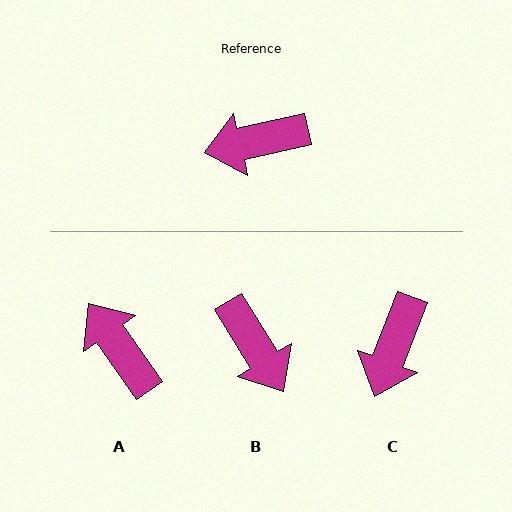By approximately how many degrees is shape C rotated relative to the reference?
Approximately 56 degrees counter-clockwise.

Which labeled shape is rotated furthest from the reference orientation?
B, about 109 degrees away.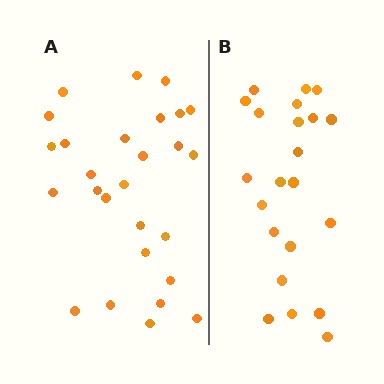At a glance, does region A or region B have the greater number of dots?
Region A (the left region) has more dots.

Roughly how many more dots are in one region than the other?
Region A has about 5 more dots than region B.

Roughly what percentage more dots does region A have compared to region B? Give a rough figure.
About 25% more.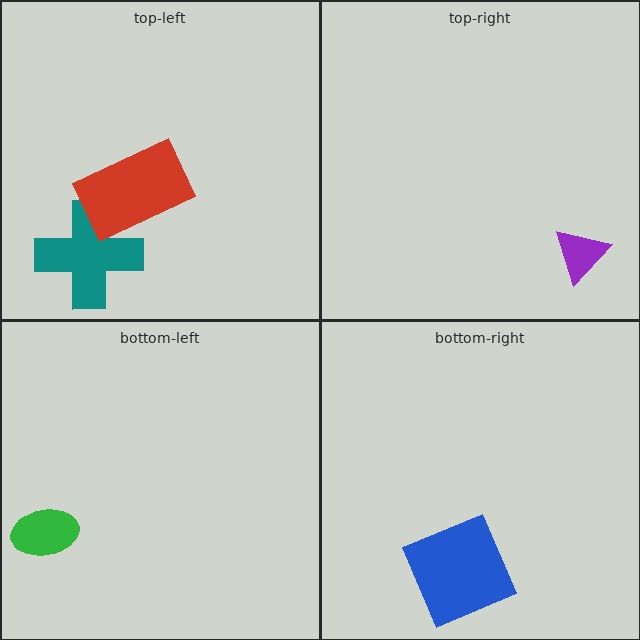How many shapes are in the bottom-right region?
1.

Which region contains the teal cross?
The top-left region.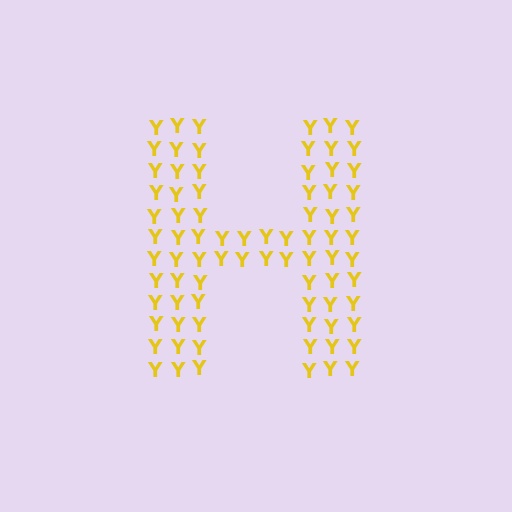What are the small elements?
The small elements are letter Y's.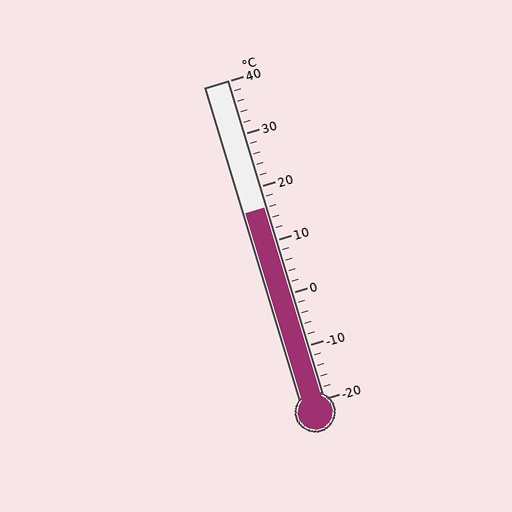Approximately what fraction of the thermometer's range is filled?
The thermometer is filled to approximately 60% of its range.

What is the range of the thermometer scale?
The thermometer scale ranges from -20°C to 40°C.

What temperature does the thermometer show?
The thermometer shows approximately 16°C.